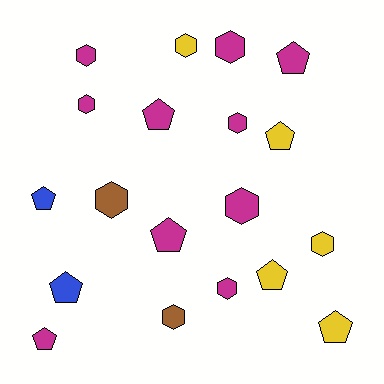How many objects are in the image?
There are 19 objects.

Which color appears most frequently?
Magenta, with 10 objects.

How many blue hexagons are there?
There are no blue hexagons.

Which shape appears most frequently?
Hexagon, with 10 objects.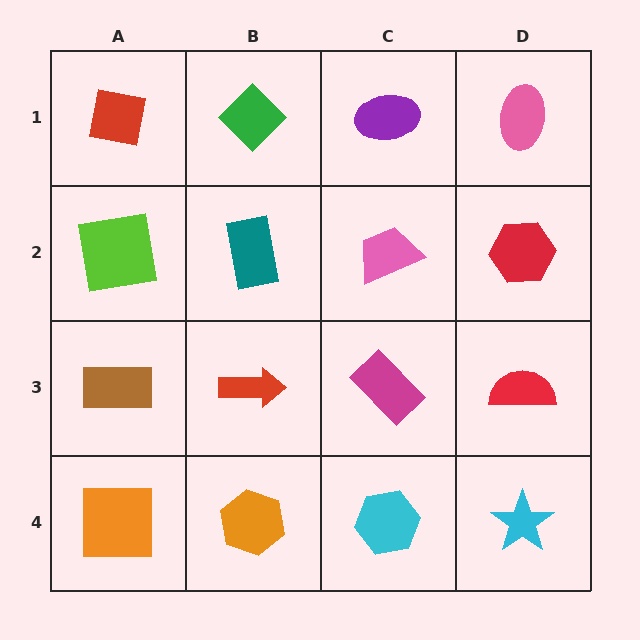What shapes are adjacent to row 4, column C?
A magenta rectangle (row 3, column C), an orange hexagon (row 4, column B), a cyan star (row 4, column D).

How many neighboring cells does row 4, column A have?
2.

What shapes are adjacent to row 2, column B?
A green diamond (row 1, column B), a red arrow (row 3, column B), a lime square (row 2, column A), a pink trapezoid (row 2, column C).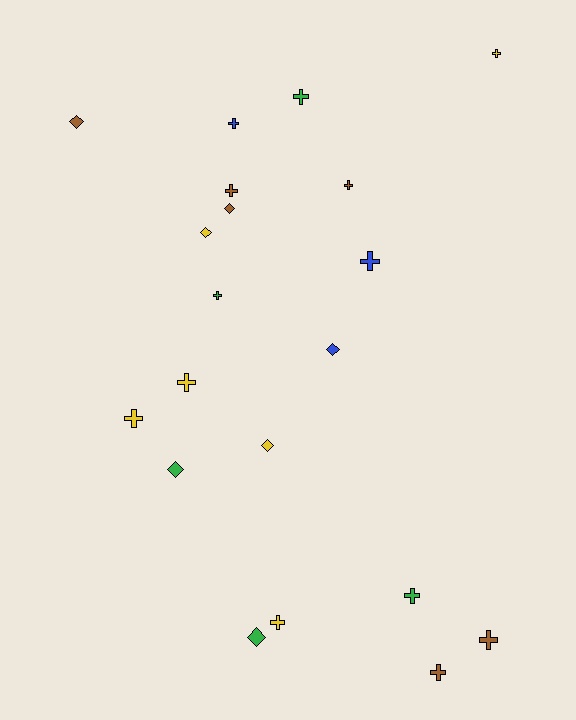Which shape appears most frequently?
Cross, with 13 objects.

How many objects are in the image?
There are 20 objects.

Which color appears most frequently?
Yellow, with 6 objects.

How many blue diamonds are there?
There is 1 blue diamond.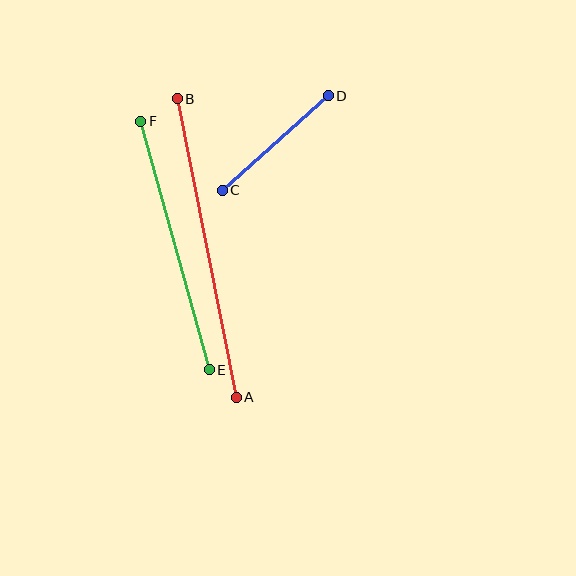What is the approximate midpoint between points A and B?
The midpoint is at approximately (207, 248) pixels.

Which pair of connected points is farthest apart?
Points A and B are farthest apart.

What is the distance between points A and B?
The distance is approximately 305 pixels.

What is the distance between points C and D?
The distance is approximately 142 pixels.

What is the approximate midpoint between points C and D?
The midpoint is at approximately (275, 143) pixels.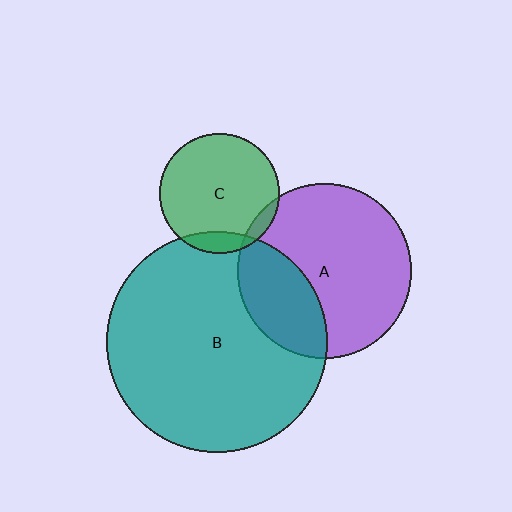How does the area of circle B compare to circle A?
Approximately 1.6 times.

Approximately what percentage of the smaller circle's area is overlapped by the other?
Approximately 10%.